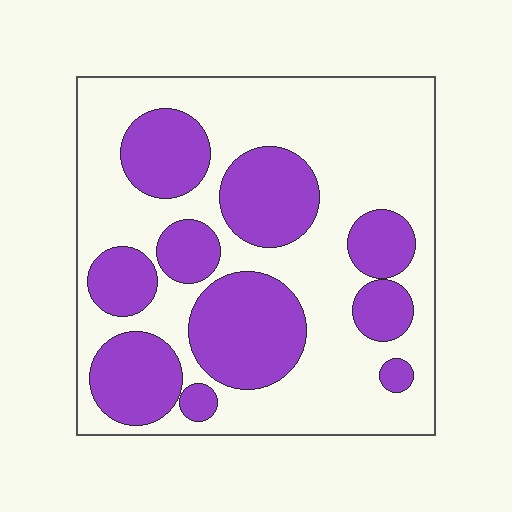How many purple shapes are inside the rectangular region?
10.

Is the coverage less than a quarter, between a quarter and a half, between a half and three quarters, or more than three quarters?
Between a quarter and a half.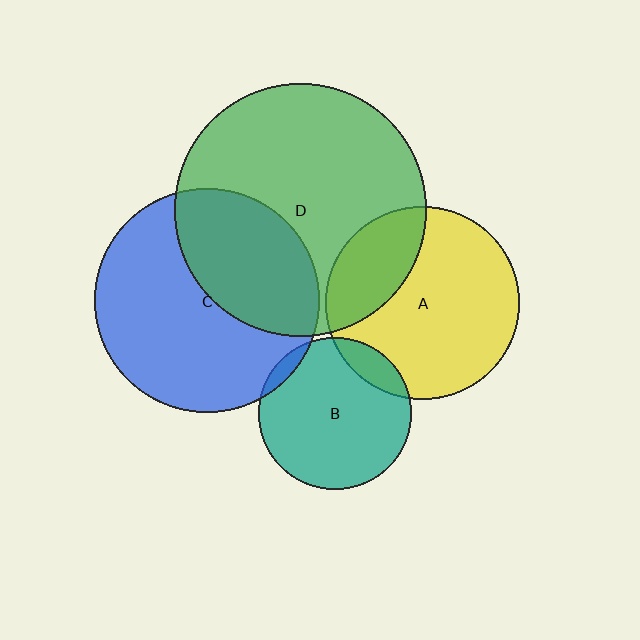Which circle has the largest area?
Circle D (green).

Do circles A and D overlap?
Yes.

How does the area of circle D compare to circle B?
Approximately 2.7 times.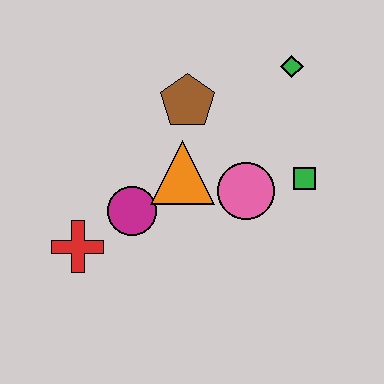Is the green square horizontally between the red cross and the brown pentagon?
No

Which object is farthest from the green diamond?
The red cross is farthest from the green diamond.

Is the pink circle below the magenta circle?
No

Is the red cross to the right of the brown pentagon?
No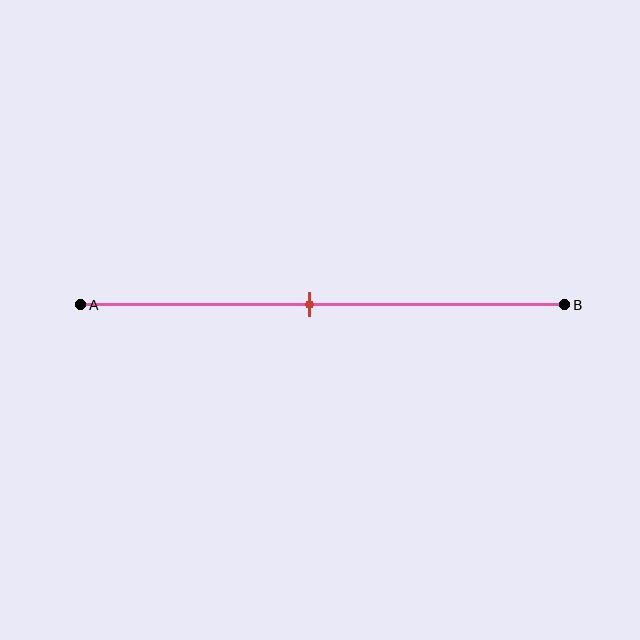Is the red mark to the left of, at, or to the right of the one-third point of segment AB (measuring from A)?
The red mark is to the right of the one-third point of segment AB.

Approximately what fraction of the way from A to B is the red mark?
The red mark is approximately 45% of the way from A to B.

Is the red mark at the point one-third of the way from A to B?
No, the mark is at about 45% from A, not at the 33% one-third point.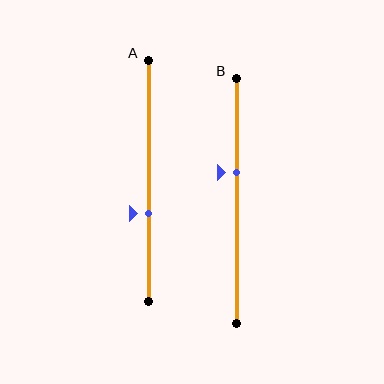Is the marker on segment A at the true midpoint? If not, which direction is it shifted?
No, the marker on segment A is shifted downward by about 14% of the segment length.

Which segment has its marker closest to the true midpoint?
Segment B has its marker closest to the true midpoint.